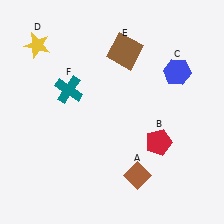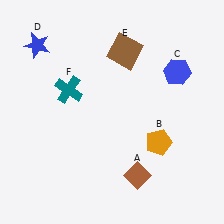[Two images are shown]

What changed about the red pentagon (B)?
In Image 1, B is red. In Image 2, it changed to orange.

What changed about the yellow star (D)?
In Image 1, D is yellow. In Image 2, it changed to blue.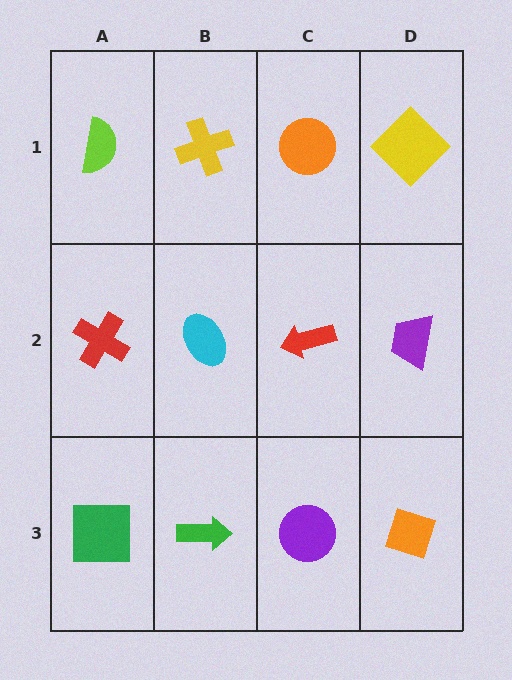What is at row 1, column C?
An orange circle.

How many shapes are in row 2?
4 shapes.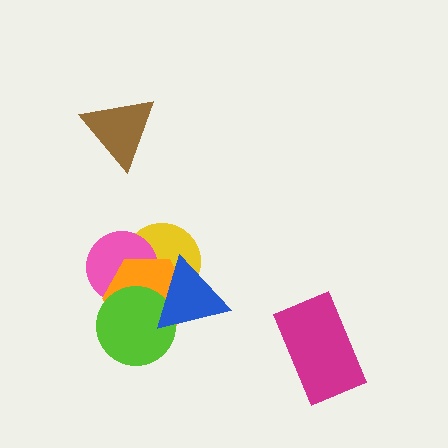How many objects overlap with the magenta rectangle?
0 objects overlap with the magenta rectangle.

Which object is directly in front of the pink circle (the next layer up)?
The orange hexagon is directly in front of the pink circle.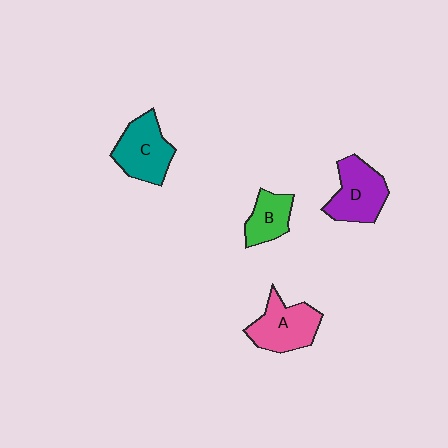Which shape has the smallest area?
Shape B (green).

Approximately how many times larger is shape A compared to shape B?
Approximately 1.5 times.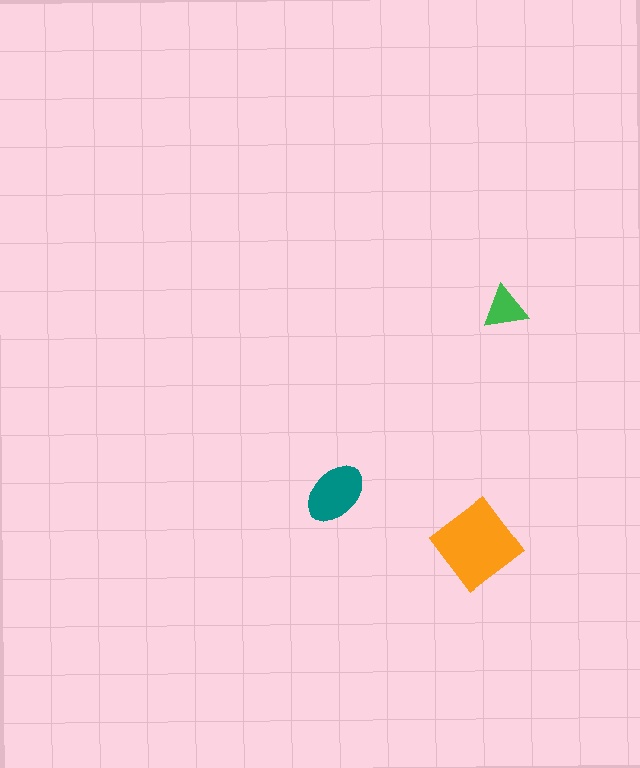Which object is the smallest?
The green triangle.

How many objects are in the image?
There are 3 objects in the image.